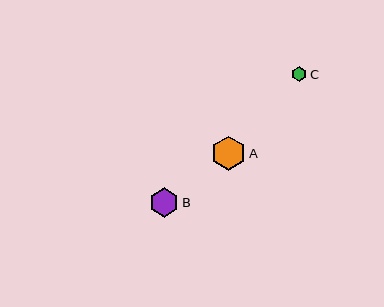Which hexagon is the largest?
Hexagon A is the largest with a size of approximately 34 pixels.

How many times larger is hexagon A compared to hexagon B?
Hexagon A is approximately 1.2 times the size of hexagon B.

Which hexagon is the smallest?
Hexagon C is the smallest with a size of approximately 15 pixels.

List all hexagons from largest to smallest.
From largest to smallest: A, B, C.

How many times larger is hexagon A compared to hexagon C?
Hexagon A is approximately 2.3 times the size of hexagon C.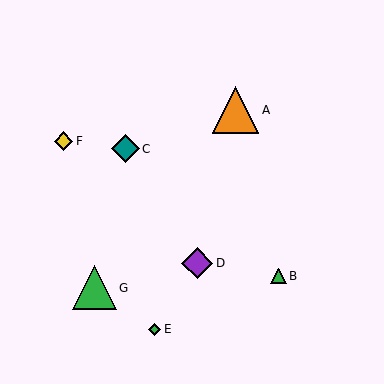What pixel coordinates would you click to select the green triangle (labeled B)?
Click at (279, 276) to select the green triangle B.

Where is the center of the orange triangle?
The center of the orange triangle is at (235, 110).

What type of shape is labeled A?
Shape A is an orange triangle.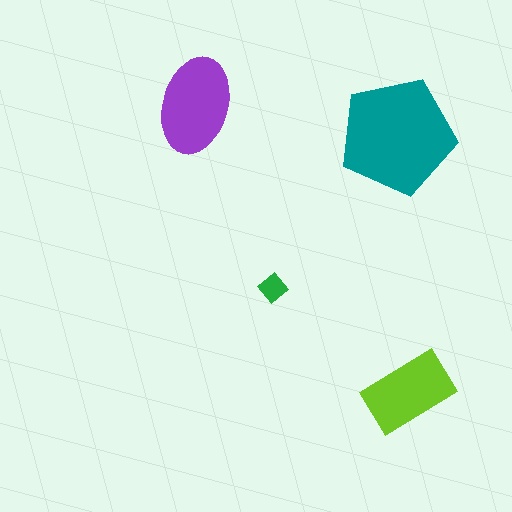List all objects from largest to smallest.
The teal pentagon, the purple ellipse, the lime rectangle, the green diamond.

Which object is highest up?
The purple ellipse is topmost.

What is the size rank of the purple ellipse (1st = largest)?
2nd.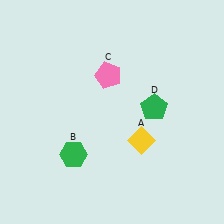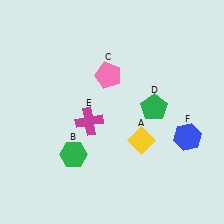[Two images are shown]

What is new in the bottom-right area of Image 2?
A blue hexagon (F) was added in the bottom-right area of Image 2.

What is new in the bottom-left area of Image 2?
A magenta cross (E) was added in the bottom-left area of Image 2.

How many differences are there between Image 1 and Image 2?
There are 2 differences between the two images.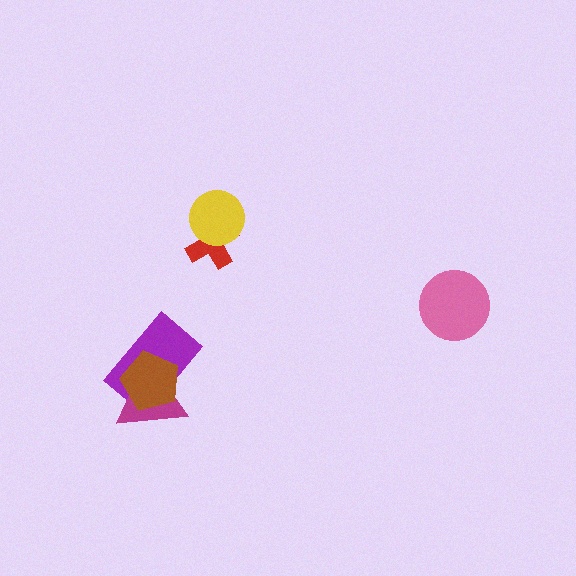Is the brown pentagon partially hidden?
No, no other shape covers it.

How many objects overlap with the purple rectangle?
2 objects overlap with the purple rectangle.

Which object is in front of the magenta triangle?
The brown pentagon is in front of the magenta triangle.